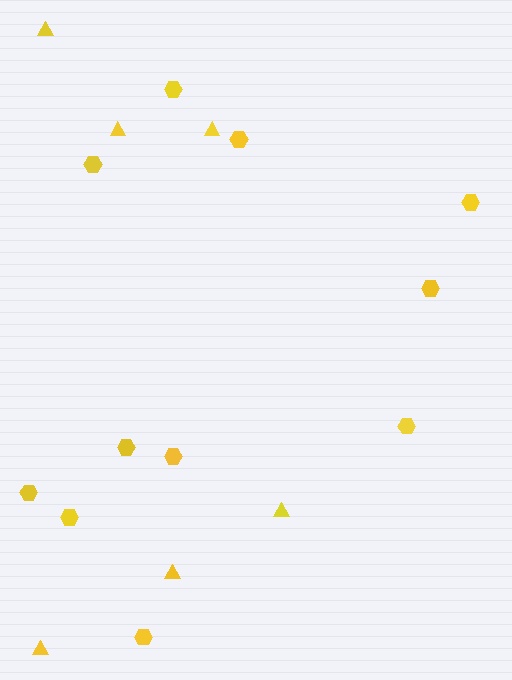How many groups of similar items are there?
There are 2 groups: one group of hexagons (11) and one group of triangles (6).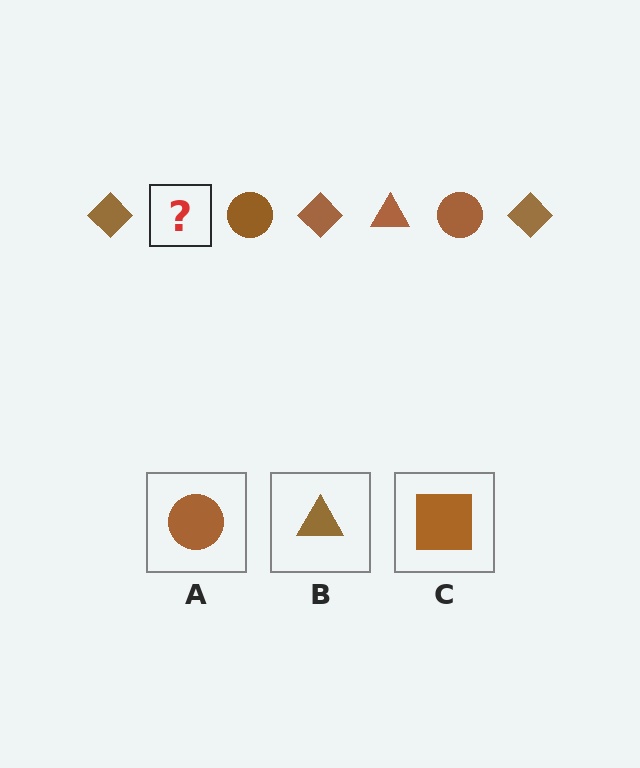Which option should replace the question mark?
Option B.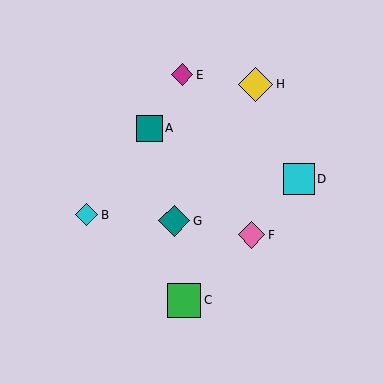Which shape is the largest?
The yellow diamond (labeled H) is the largest.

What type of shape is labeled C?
Shape C is a green square.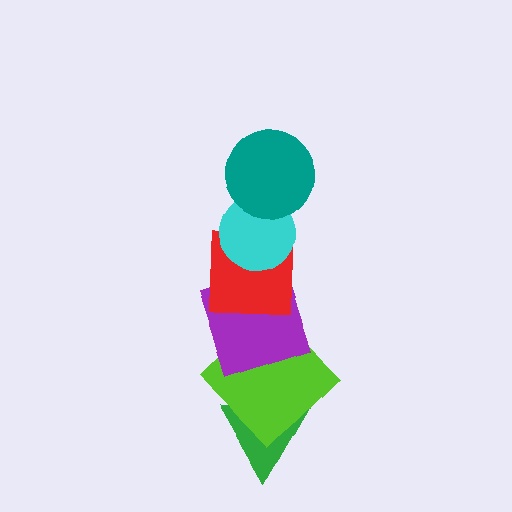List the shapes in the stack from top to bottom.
From top to bottom: the teal circle, the cyan circle, the red square, the purple square, the lime diamond, the green triangle.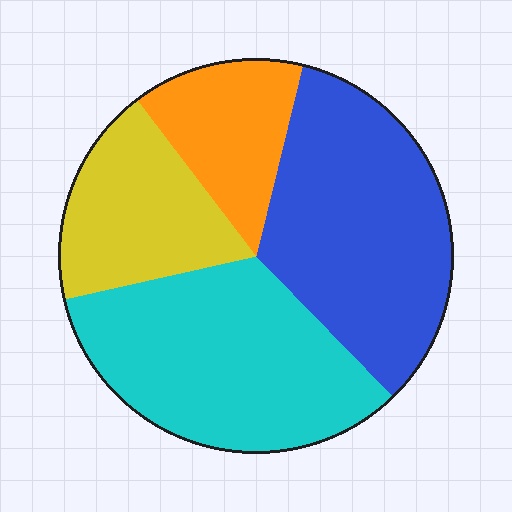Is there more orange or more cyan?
Cyan.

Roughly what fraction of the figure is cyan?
Cyan covers about 35% of the figure.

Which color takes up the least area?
Orange, at roughly 15%.